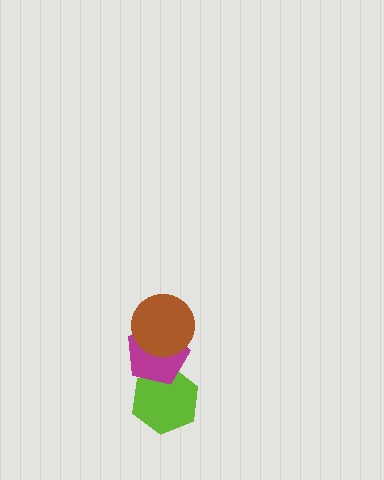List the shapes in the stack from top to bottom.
From top to bottom: the brown circle, the magenta pentagon, the lime hexagon.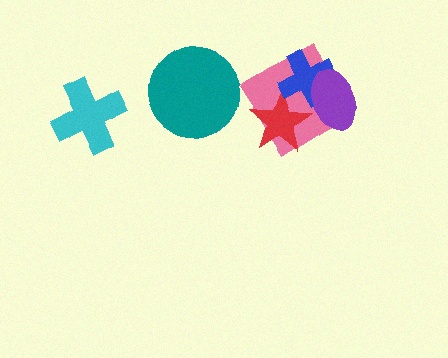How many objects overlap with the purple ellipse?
3 objects overlap with the purple ellipse.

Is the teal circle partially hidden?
No, no other shape covers it.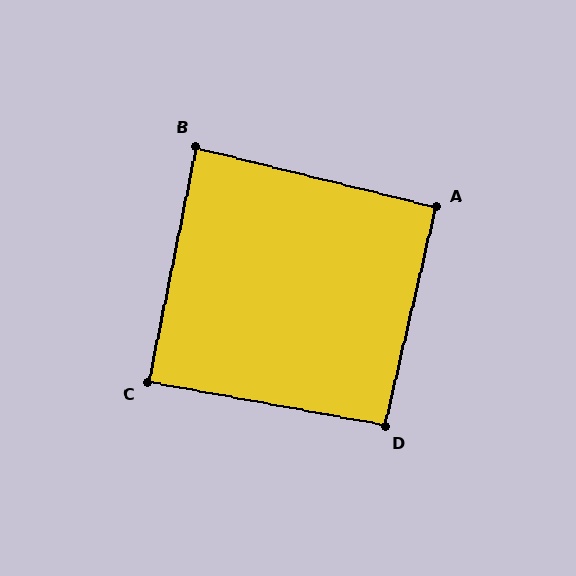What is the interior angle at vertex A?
Approximately 91 degrees (approximately right).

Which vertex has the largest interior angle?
D, at approximately 93 degrees.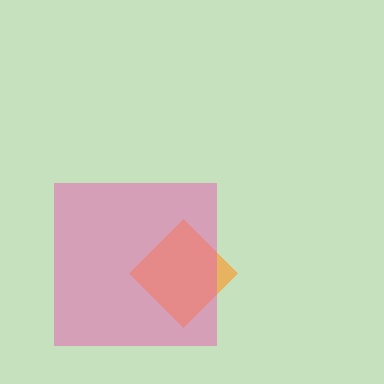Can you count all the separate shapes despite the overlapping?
Yes, there are 2 separate shapes.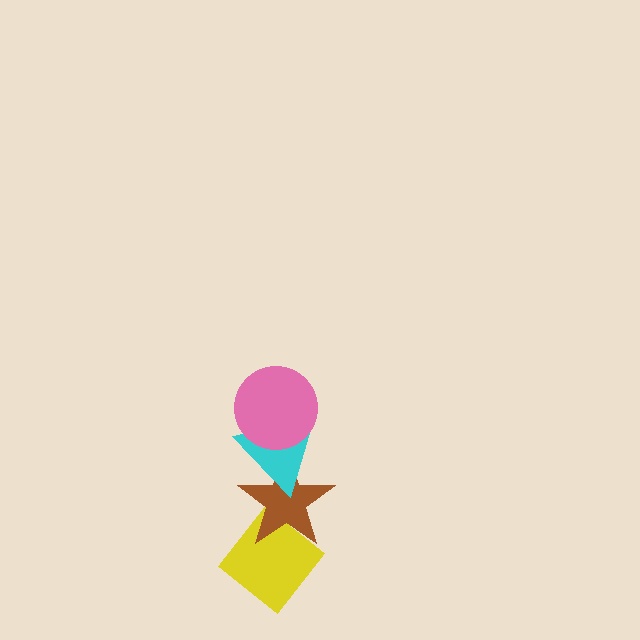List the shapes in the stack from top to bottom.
From top to bottom: the pink circle, the cyan triangle, the brown star, the yellow diamond.